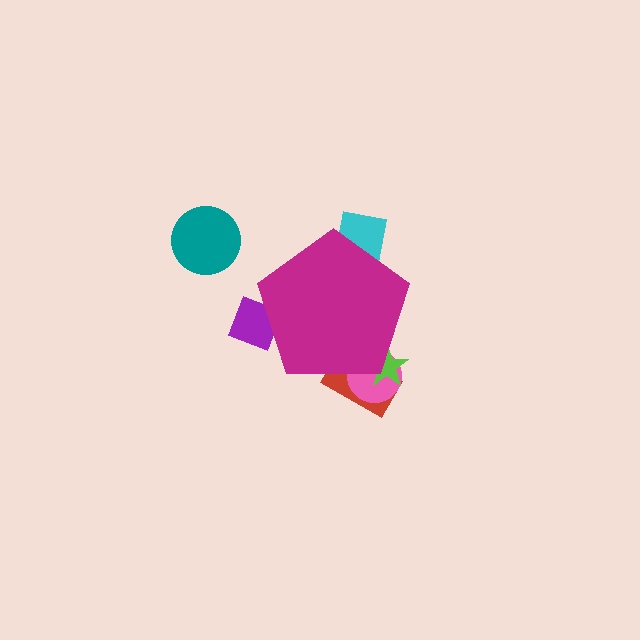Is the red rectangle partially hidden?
Yes, the red rectangle is partially hidden behind the magenta pentagon.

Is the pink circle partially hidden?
Yes, the pink circle is partially hidden behind the magenta pentagon.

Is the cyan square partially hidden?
Yes, the cyan square is partially hidden behind the magenta pentagon.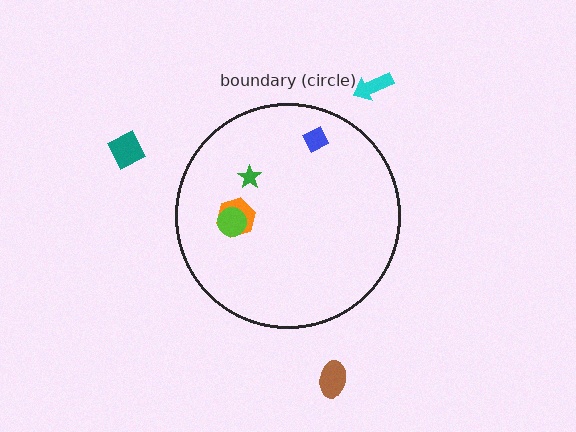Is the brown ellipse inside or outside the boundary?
Outside.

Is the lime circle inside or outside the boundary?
Inside.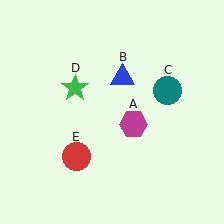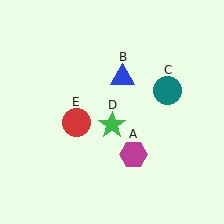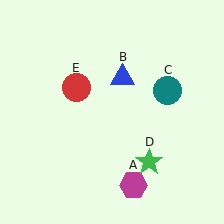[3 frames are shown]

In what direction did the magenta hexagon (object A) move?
The magenta hexagon (object A) moved down.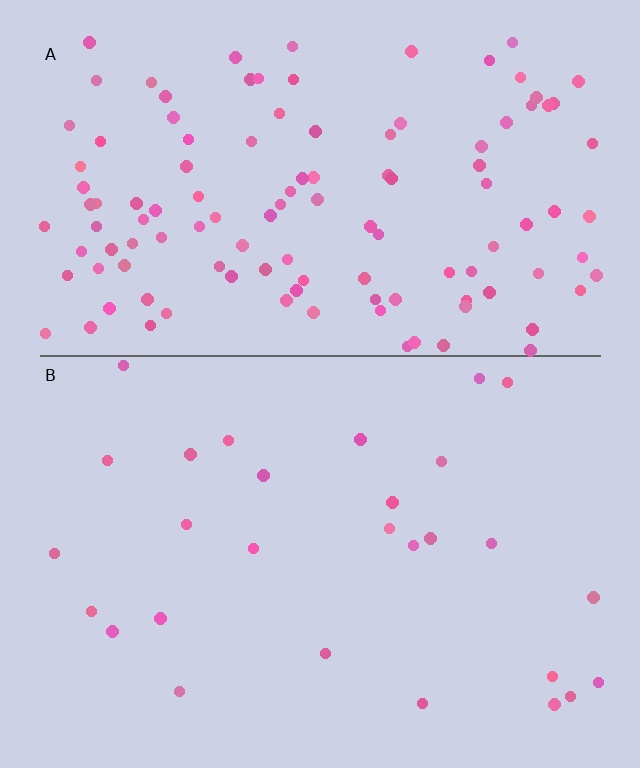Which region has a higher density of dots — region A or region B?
A (the top).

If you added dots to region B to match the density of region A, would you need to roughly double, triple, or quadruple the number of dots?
Approximately quadruple.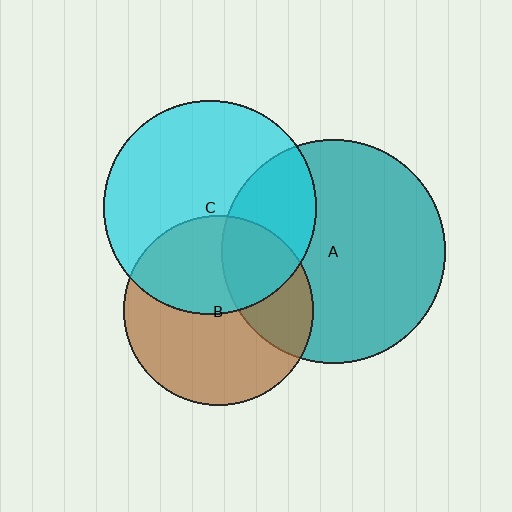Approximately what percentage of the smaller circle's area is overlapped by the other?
Approximately 30%.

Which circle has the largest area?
Circle A (teal).